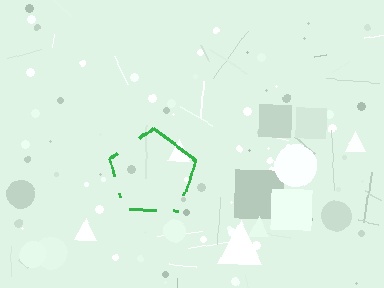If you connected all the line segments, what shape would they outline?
They would outline a pentagon.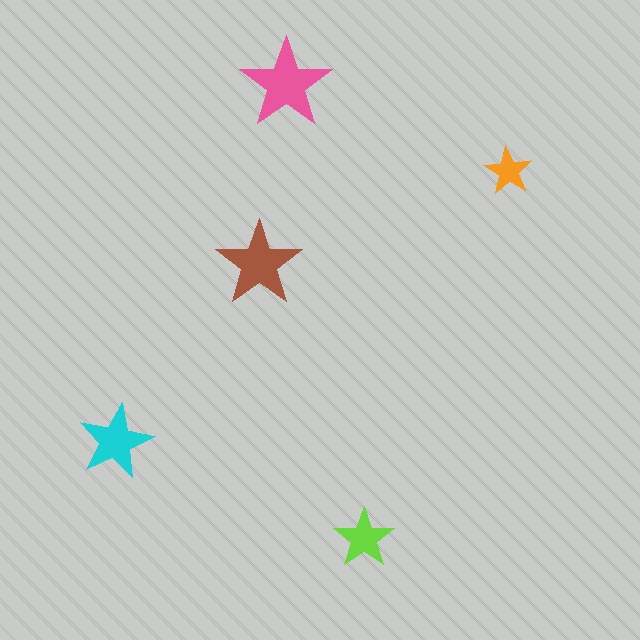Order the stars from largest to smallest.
the pink one, the brown one, the cyan one, the lime one, the orange one.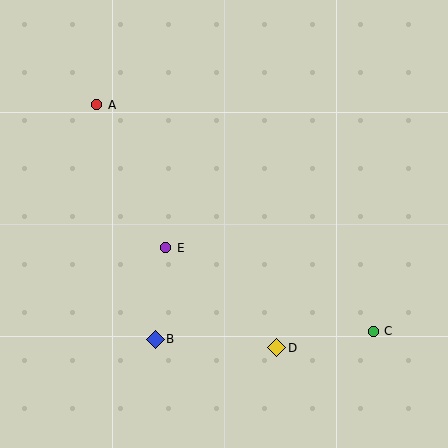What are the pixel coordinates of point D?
Point D is at (277, 348).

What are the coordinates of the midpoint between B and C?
The midpoint between B and C is at (264, 335).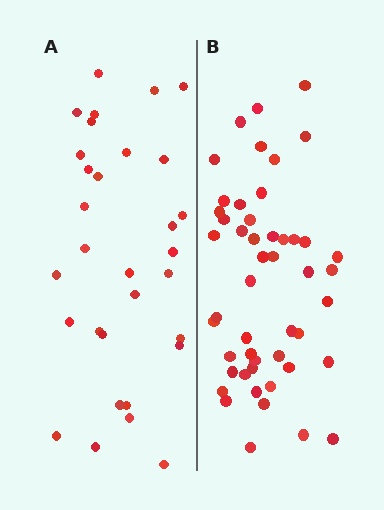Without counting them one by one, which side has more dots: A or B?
Region B (the right region) has more dots.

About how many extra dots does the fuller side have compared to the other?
Region B has approximately 20 more dots than region A.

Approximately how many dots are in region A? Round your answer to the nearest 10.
About 30 dots. (The exact count is 31, which rounds to 30.)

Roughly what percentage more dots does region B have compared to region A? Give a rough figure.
About 60% more.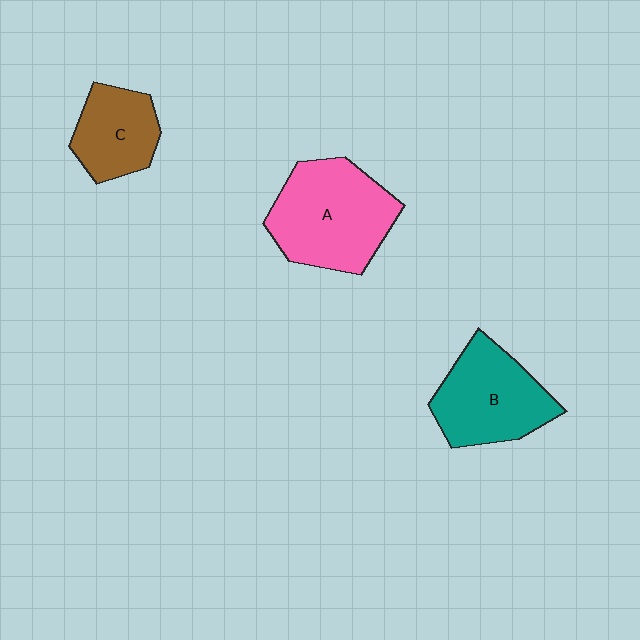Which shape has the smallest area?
Shape C (brown).